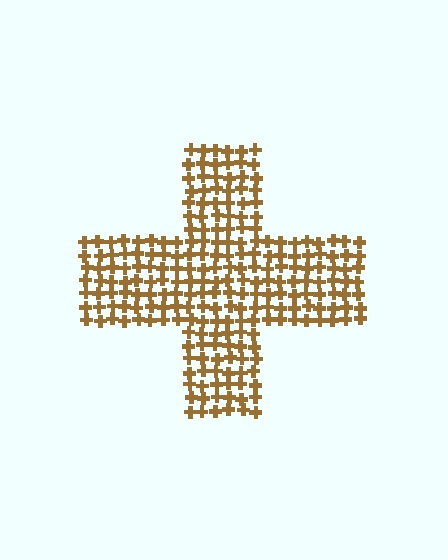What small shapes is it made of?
It is made of small crosses.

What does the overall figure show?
The overall figure shows a cross.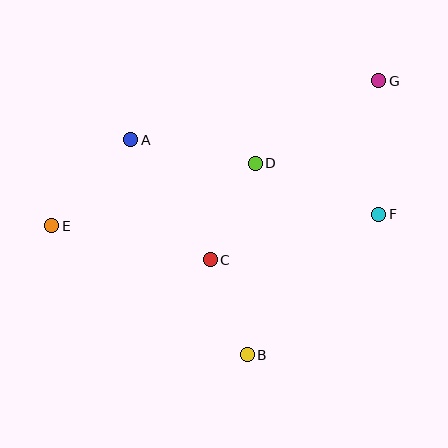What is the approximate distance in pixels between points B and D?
The distance between B and D is approximately 191 pixels.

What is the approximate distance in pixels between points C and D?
The distance between C and D is approximately 106 pixels.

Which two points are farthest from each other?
Points E and G are farthest from each other.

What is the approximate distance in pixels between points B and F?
The distance between B and F is approximately 192 pixels.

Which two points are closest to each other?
Points B and C are closest to each other.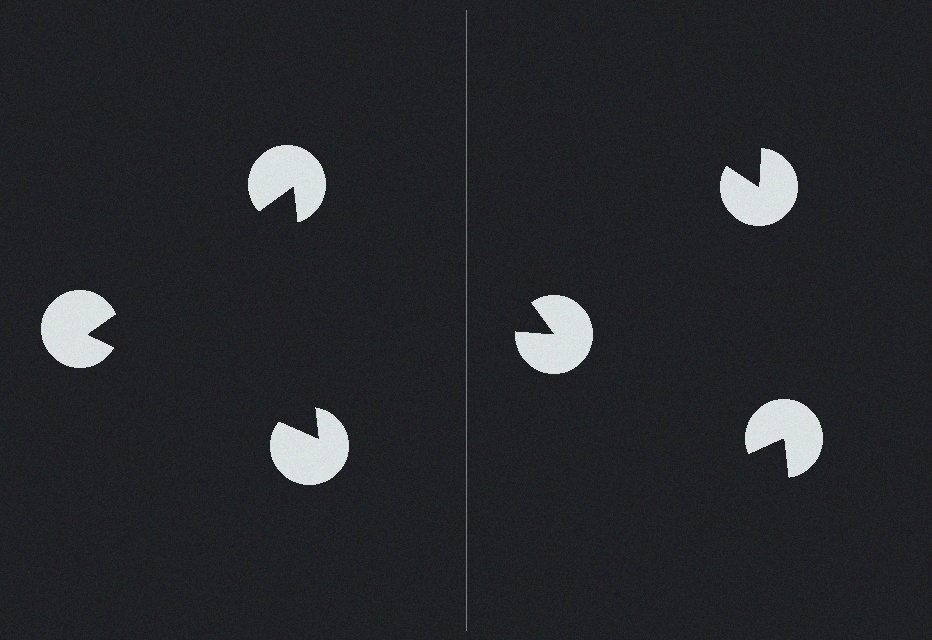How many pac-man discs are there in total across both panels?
6 — 3 on each side.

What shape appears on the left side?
An illusory triangle.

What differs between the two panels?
The pac-man discs are positioned identically on both sides; only the wedge orientations differ. On the left they align to a triangle; on the right they are misaligned.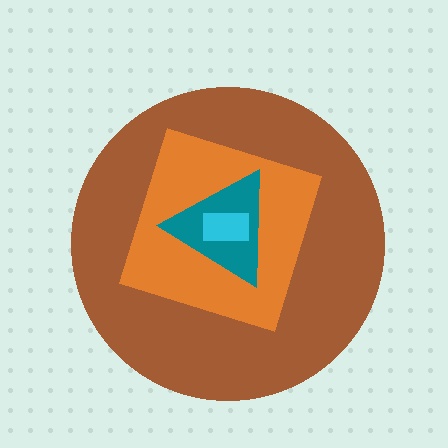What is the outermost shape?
The brown circle.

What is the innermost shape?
The cyan rectangle.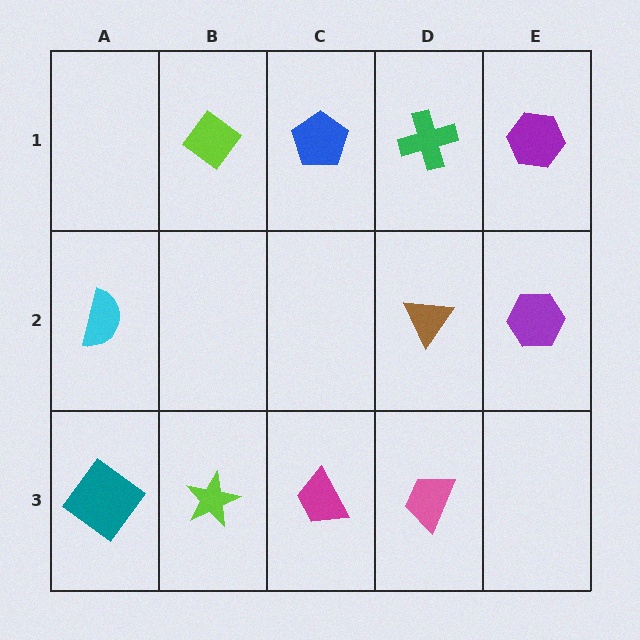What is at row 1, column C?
A blue pentagon.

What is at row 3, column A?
A teal diamond.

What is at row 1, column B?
A lime diamond.